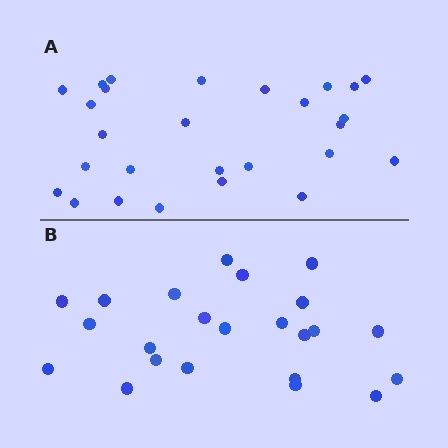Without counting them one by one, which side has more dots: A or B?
Region A (the top region) has more dots.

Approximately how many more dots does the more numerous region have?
Region A has about 4 more dots than region B.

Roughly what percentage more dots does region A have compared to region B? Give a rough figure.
About 15% more.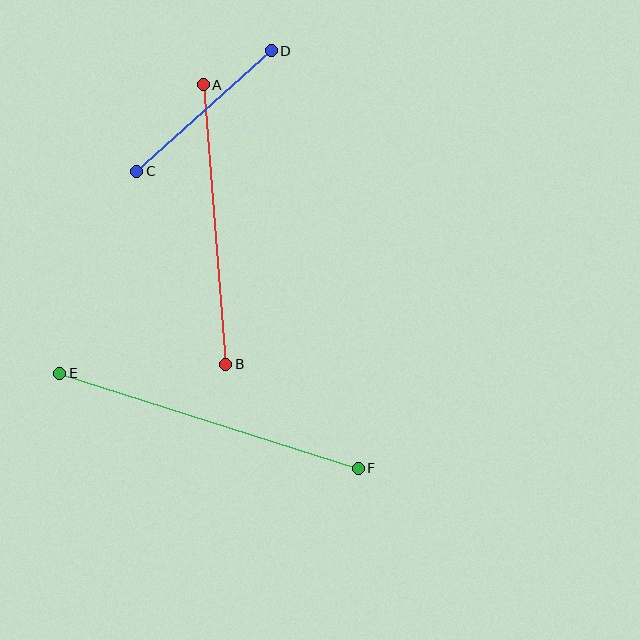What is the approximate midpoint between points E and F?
The midpoint is at approximately (209, 421) pixels.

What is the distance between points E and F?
The distance is approximately 313 pixels.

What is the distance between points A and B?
The distance is approximately 280 pixels.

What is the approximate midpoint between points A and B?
The midpoint is at approximately (215, 224) pixels.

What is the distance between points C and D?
The distance is approximately 181 pixels.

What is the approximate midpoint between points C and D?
The midpoint is at approximately (204, 111) pixels.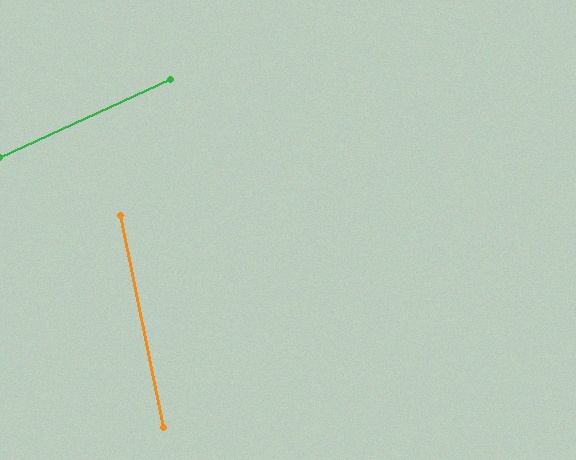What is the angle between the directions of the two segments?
Approximately 77 degrees.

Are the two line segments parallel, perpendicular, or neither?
Neither parallel nor perpendicular — they differ by about 77°.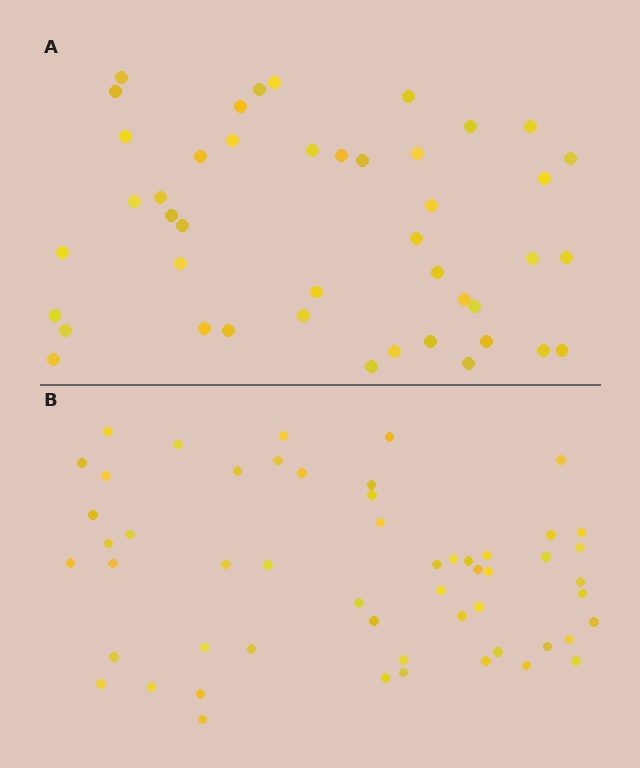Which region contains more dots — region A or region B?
Region B (the bottom region) has more dots.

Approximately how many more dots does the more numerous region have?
Region B has roughly 10 or so more dots than region A.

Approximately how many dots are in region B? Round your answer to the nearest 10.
About 50 dots. (The exact count is 54, which rounds to 50.)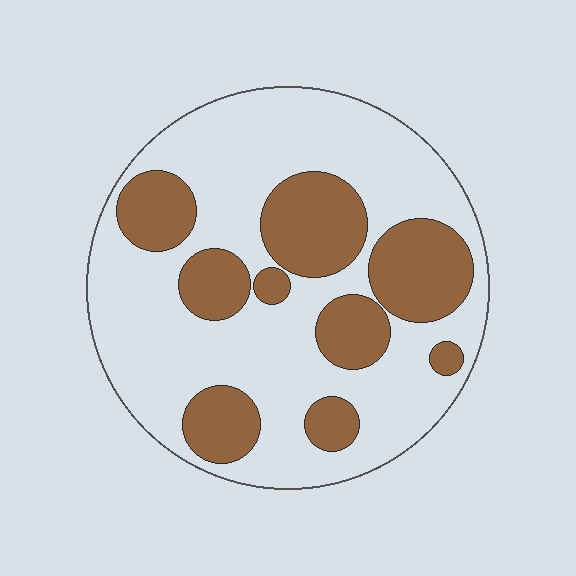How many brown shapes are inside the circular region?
9.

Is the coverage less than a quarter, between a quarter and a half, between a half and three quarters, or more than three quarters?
Between a quarter and a half.